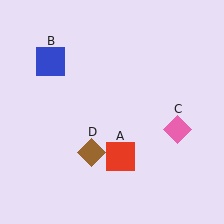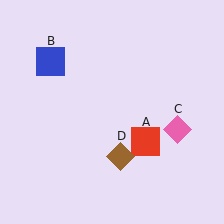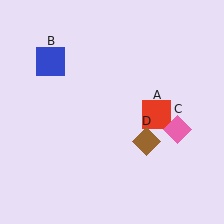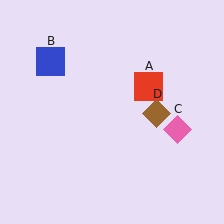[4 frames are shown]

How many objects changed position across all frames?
2 objects changed position: red square (object A), brown diamond (object D).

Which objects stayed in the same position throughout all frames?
Blue square (object B) and pink diamond (object C) remained stationary.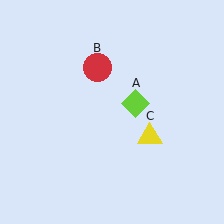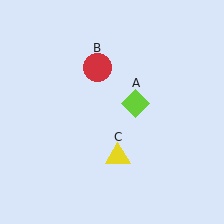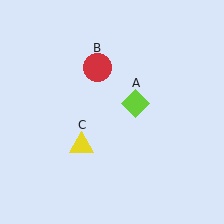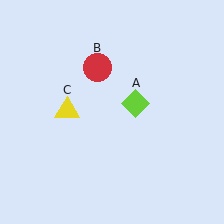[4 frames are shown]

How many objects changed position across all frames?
1 object changed position: yellow triangle (object C).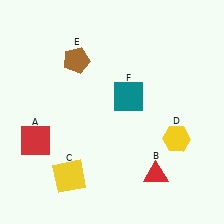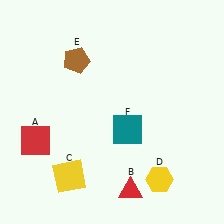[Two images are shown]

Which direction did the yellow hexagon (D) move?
The yellow hexagon (D) moved down.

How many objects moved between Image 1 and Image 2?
3 objects moved between the two images.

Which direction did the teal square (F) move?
The teal square (F) moved down.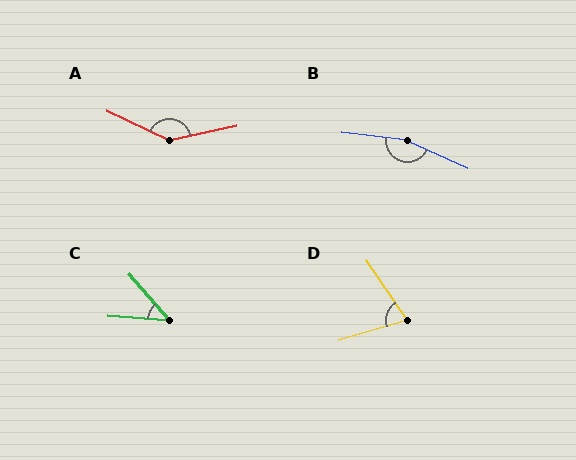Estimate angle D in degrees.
Approximately 72 degrees.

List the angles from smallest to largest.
C (44°), D (72°), A (142°), B (161°).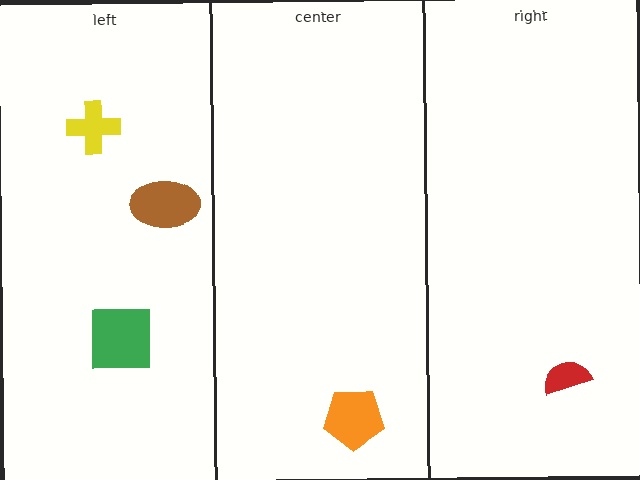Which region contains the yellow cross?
The left region.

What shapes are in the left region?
The brown ellipse, the yellow cross, the green square.